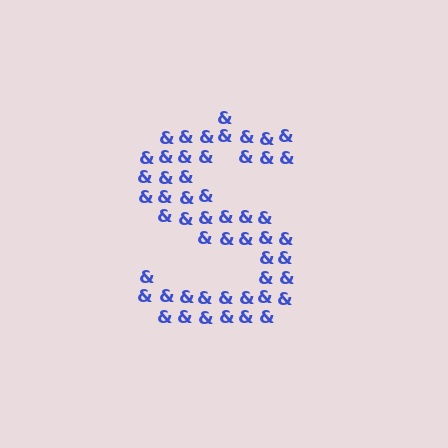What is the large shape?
The large shape is the letter S.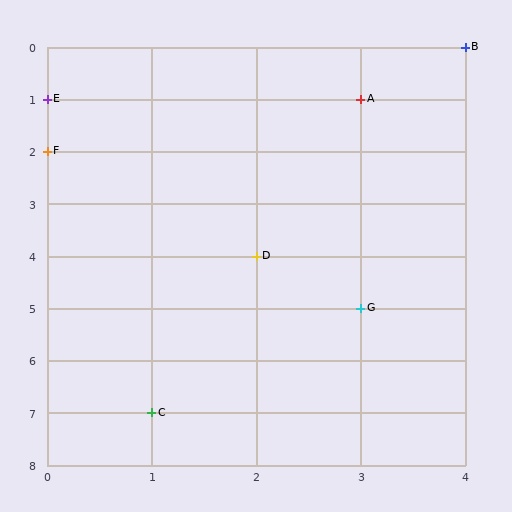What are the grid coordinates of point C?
Point C is at grid coordinates (1, 7).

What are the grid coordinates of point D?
Point D is at grid coordinates (2, 4).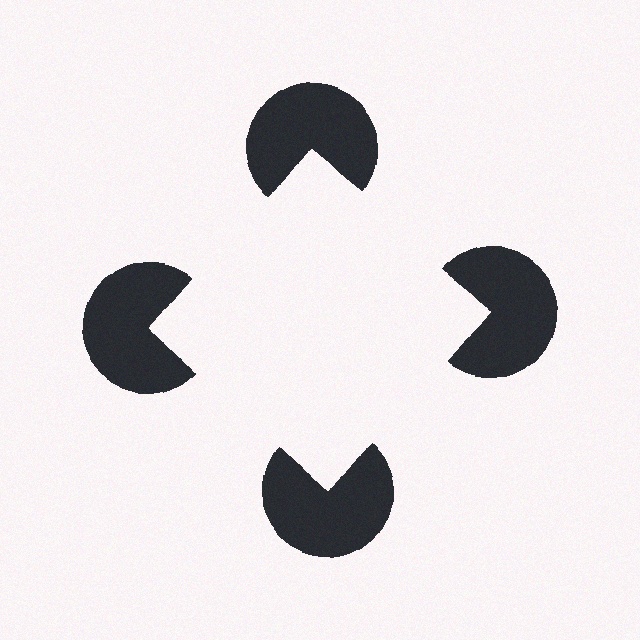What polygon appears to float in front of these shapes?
An illusory square — its edges are inferred from the aligned wedge cuts in the pac-man discs, not physically drawn.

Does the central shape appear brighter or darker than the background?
It typically appears slightly brighter than the background, even though no actual brightness change is drawn.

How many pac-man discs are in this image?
There are 4 — one at each vertex of the illusory square.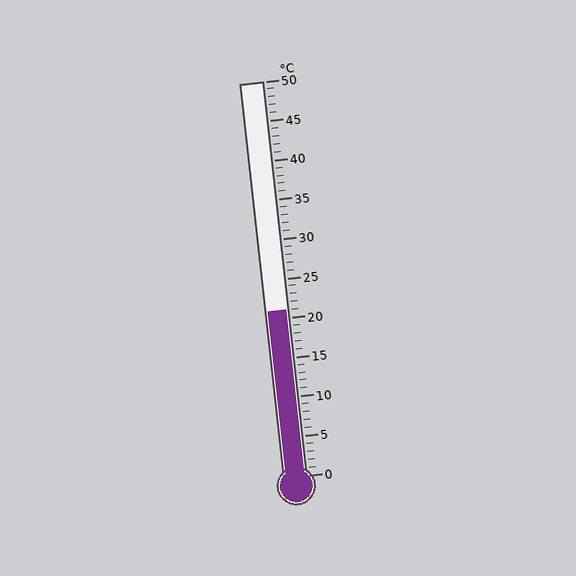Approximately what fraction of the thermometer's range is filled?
The thermometer is filled to approximately 40% of its range.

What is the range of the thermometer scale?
The thermometer scale ranges from 0°C to 50°C.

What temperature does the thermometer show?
The thermometer shows approximately 21°C.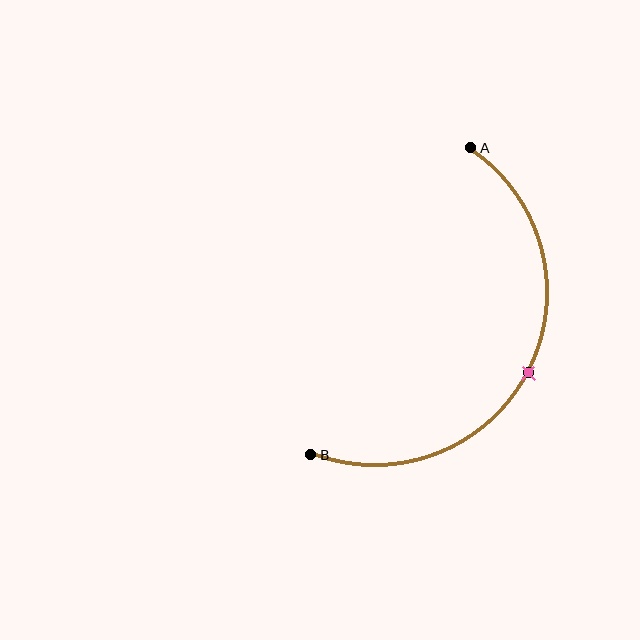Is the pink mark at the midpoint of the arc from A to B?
Yes. The pink mark lies on the arc at equal arc-length from both A and B — it is the arc midpoint.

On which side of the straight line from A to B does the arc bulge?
The arc bulges to the right of the straight line connecting A and B.